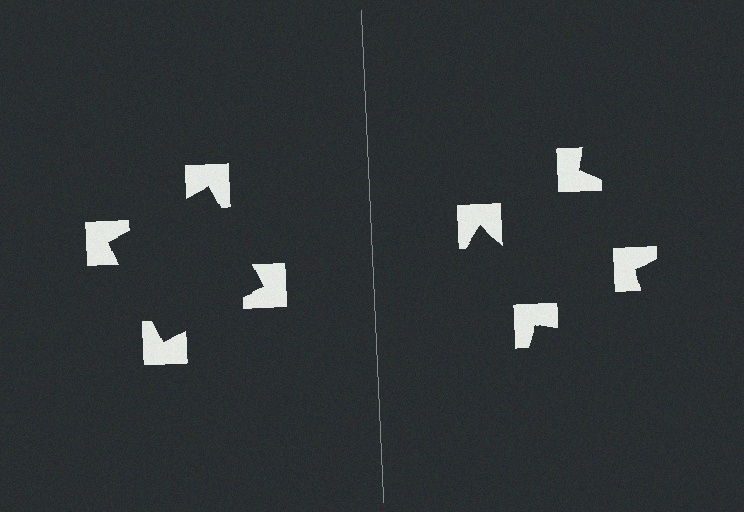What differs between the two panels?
The notched squares are positioned identically on both sides; only the wedge orientations differ. On the left they align to a square; on the right they are misaligned.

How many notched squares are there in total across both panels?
8 — 4 on each side.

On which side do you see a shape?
An illusory square appears on the left side. On the right side the wedge cuts are rotated, so no coherent shape forms.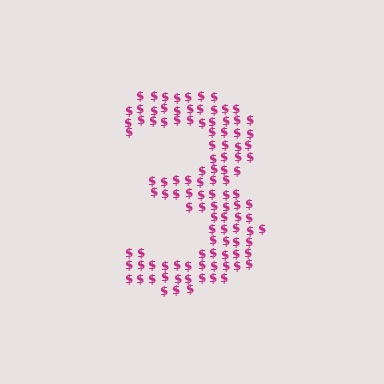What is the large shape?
The large shape is the digit 3.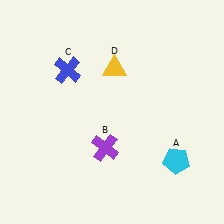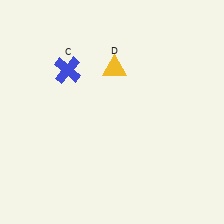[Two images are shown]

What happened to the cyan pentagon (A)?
The cyan pentagon (A) was removed in Image 2. It was in the bottom-right area of Image 1.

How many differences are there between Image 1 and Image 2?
There are 2 differences between the two images.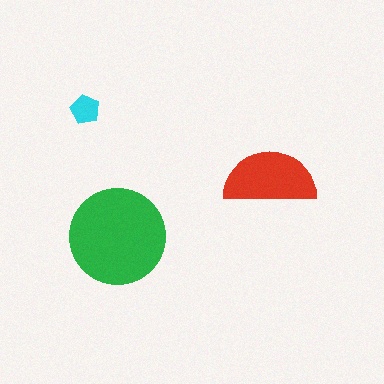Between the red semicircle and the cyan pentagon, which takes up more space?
The red semicircle.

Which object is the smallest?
The cyan pentagon.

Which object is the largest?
The green circle.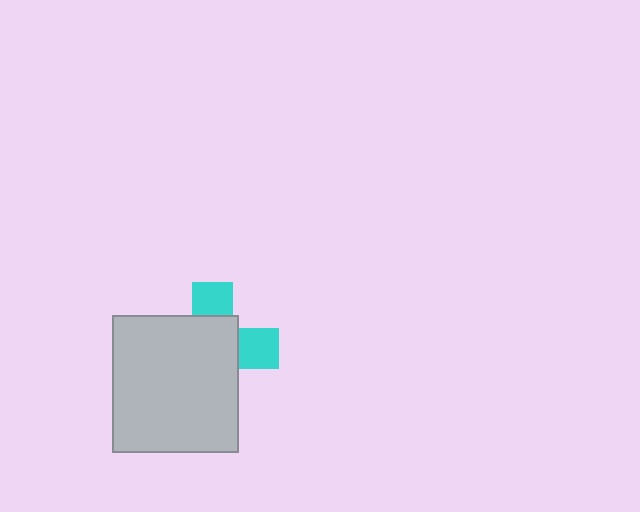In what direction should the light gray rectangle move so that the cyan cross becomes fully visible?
The light gray rectangle should move toward the lower-left. That is the shortest direction to clear the overlap and leave the cyan cross fully visible.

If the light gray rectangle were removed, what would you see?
You would see the complete cyan cross.